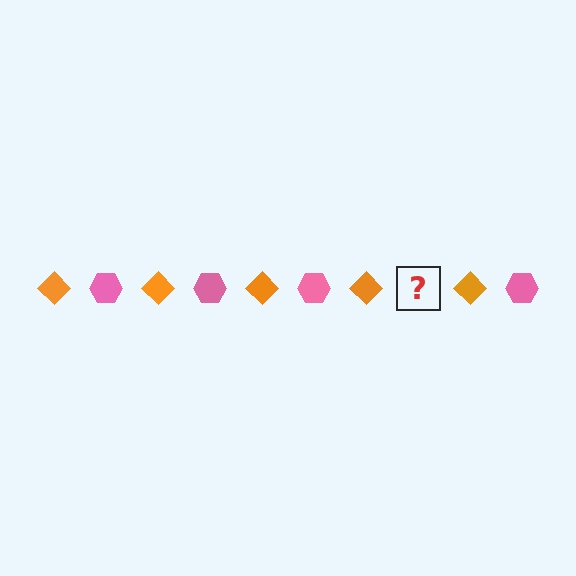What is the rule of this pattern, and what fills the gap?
The rule is that the pattern alternates between orange diamond and pink hexagon. The gap should be filled with a pink hexagon.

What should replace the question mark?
The question mark should be replaced with a pink hexagon.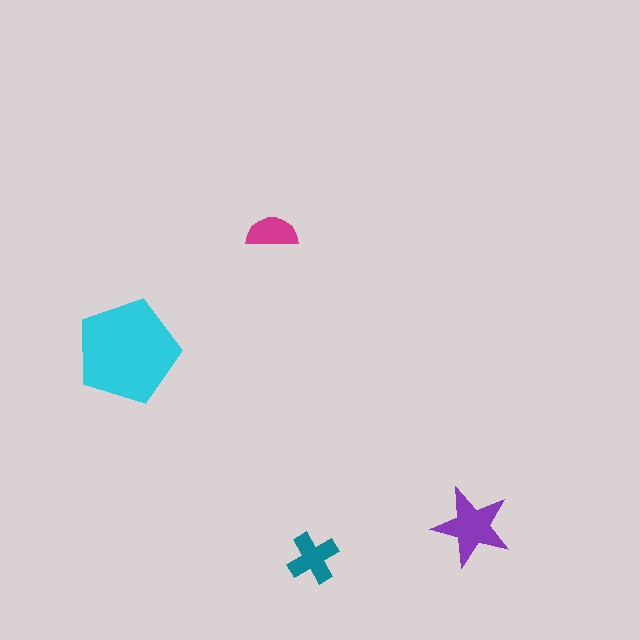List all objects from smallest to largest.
The magenta semicircle, the teal cross, the purple star, the cyan pentagon.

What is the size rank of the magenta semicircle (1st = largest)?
4th.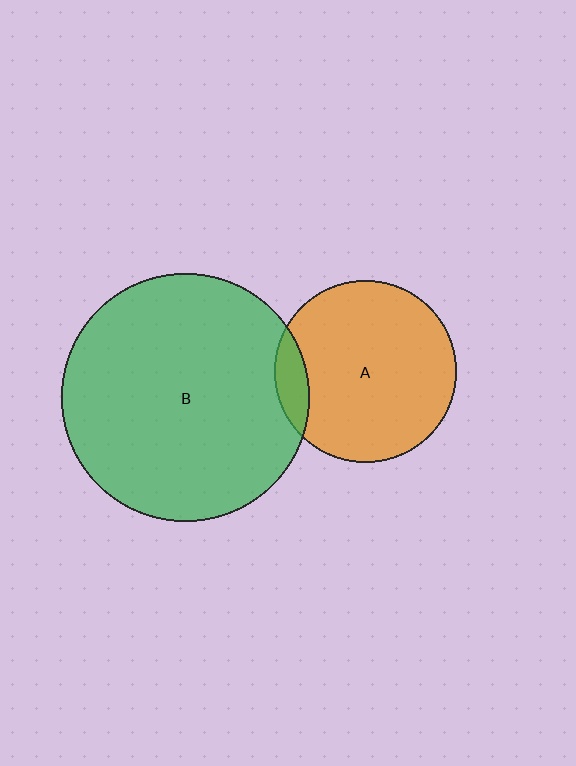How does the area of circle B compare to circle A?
Approximately 1.9 times.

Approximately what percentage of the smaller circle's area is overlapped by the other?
Approximately 10%.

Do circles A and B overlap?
Yes.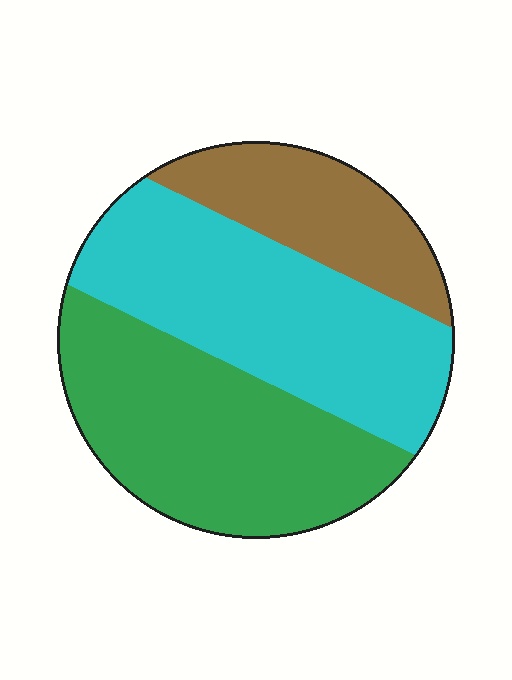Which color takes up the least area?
Brown, at roughly 20%.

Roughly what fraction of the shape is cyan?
Cyan covers roughly 40% of the shape.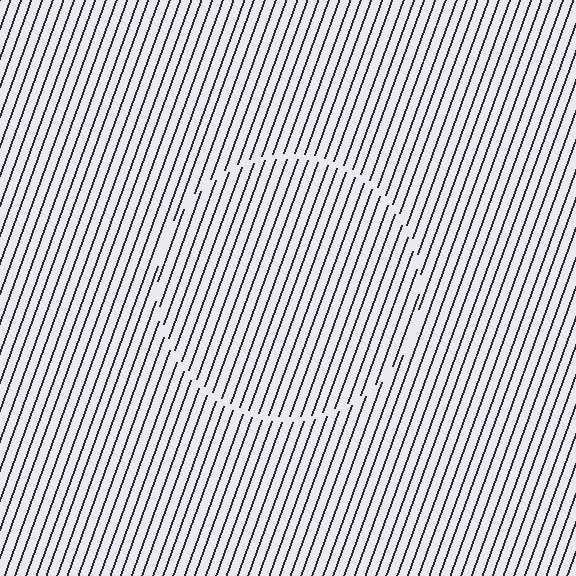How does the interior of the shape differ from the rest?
The interior of the shape contains the same grating, shifted by half a period — the contour is defined by the phase discontinuity where line-ends from the inner and outer gratings abut.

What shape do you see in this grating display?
An illusory circle. The interior of the shape contains the same grating, shifted by half a period — the contour is defined by the phase discontinuity where line-ends from the inner and outer gratings abut.